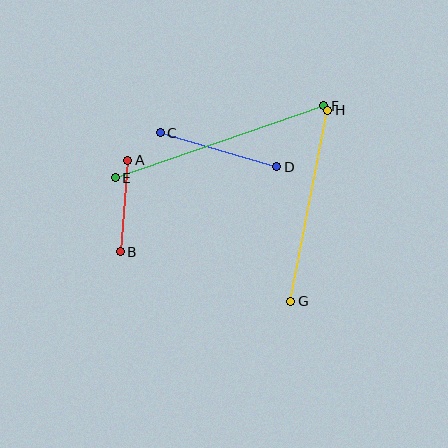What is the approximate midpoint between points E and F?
The midpoint is at approximately (219, 142) pixels.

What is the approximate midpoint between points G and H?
The midpoint is at approximately (309, 206) pixels.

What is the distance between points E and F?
The distance is approximately 221 pixels.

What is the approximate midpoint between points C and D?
The midpoint is at approximately (219, 150) pixels.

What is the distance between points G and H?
The distance is approximately 194 pixels.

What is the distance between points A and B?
The distance is approximately 92 pixels.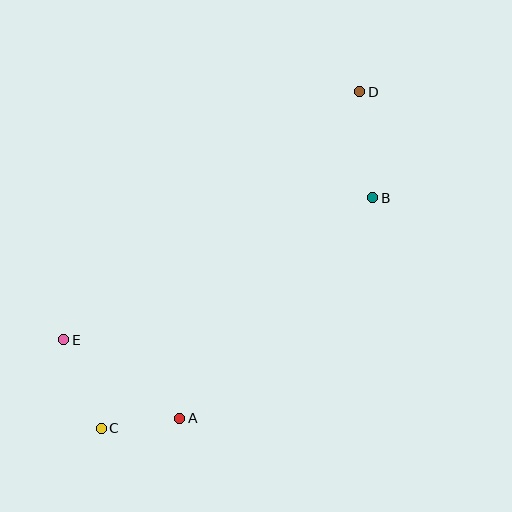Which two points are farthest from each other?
Points C and D are farthest from each other.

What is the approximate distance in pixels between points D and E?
The distance between D and E is approximately 386 pixels.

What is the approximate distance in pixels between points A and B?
The distance between A and B is approximately 293 pixels.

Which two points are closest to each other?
Points A and C are closest to each other.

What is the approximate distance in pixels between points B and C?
The distance between B and C is approximately 356 pixels.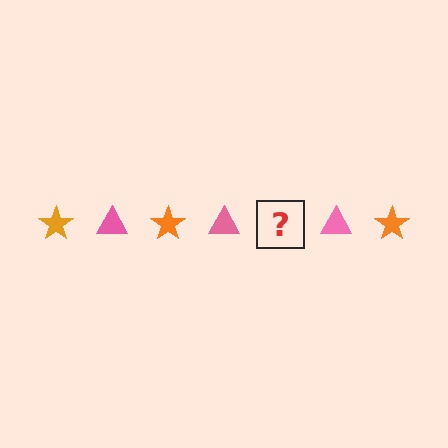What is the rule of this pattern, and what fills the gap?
The rule is that the pattern alternates between orange star and pink triangle. The gap should be filled with an orange star.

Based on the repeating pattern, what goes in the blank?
The blank should be an orange star.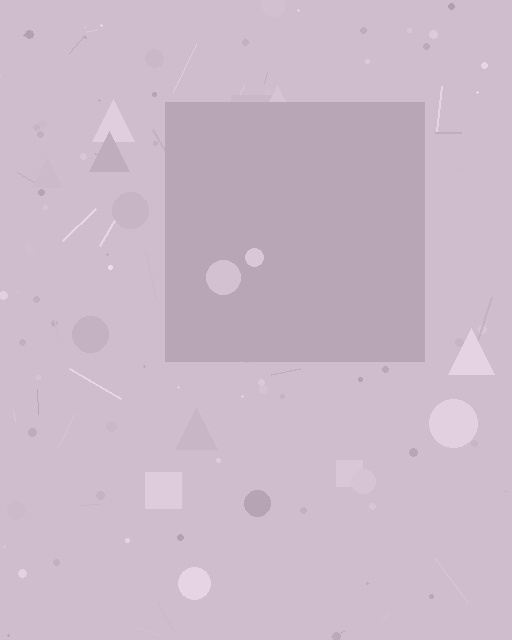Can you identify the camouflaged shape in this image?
The camouflaged shape is a square.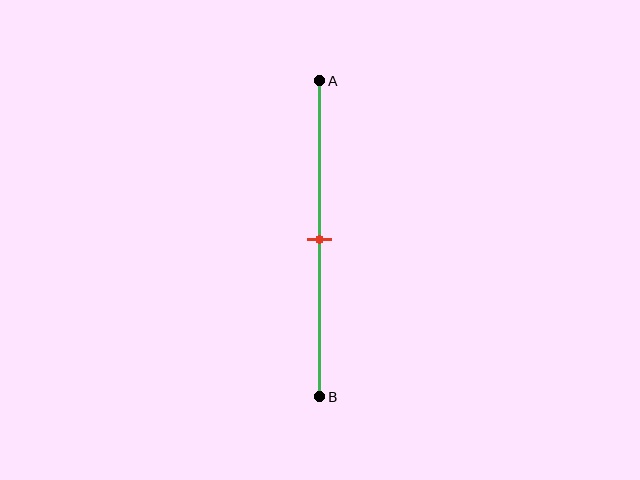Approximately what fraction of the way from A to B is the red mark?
The red mark is approximately 50% of the way from A to B.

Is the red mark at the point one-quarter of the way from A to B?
No, the mark is at about 50% from A, not at the 25% one-quarter point.